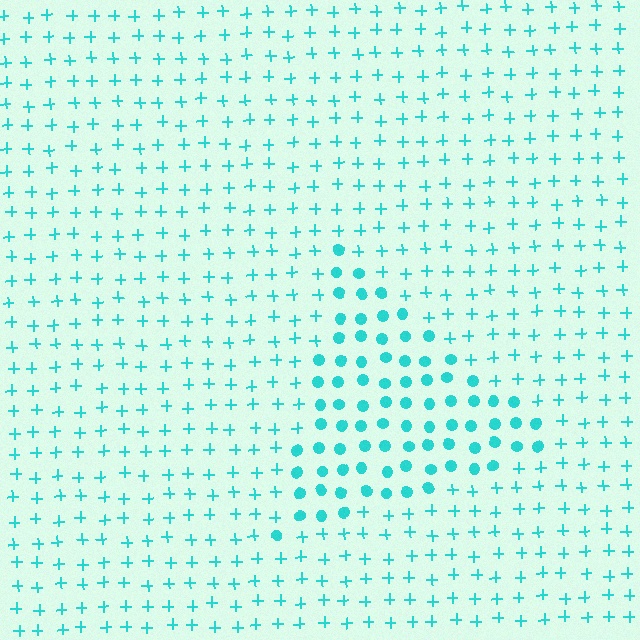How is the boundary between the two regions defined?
The boundary is defined by a change in element shape: circles inside vs. plus signs outside. All elements share the same color and spacing.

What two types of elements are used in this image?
The image uses circles inside the triangle region and plus signs outside it.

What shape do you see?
I see a triangle.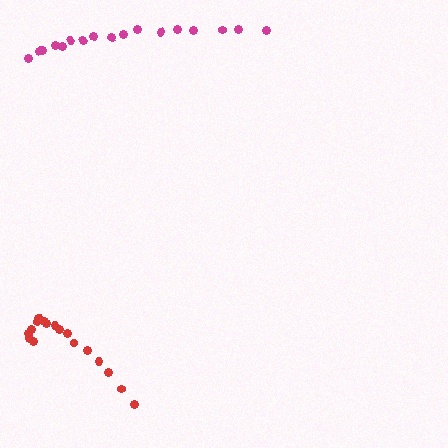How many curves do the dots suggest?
There are 2 distinct paths.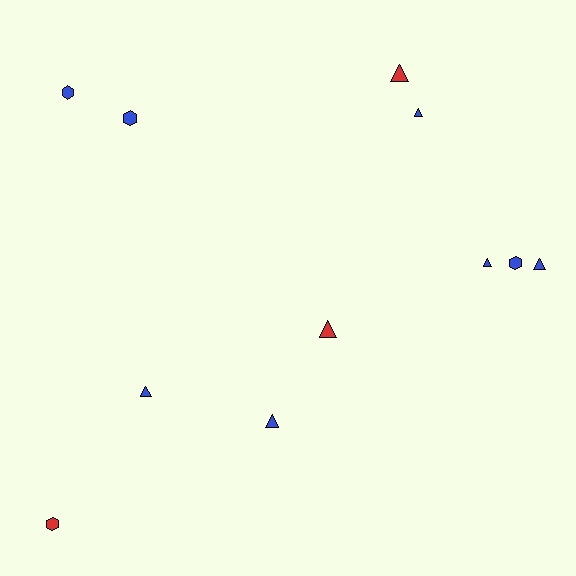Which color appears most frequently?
Blue, with 8 objects.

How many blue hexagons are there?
There are 3 blue hexagons.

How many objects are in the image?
There are 11 objects.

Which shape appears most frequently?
Triangle, with 7 objects.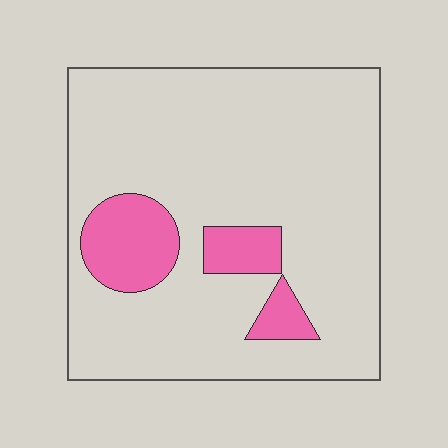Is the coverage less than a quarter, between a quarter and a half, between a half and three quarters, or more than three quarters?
Less than a quarter.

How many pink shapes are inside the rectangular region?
3.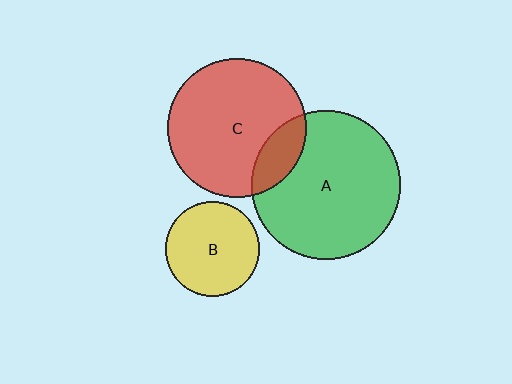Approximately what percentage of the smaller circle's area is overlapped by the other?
Approximately 15%.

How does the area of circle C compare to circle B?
Approximately 2.2 times.